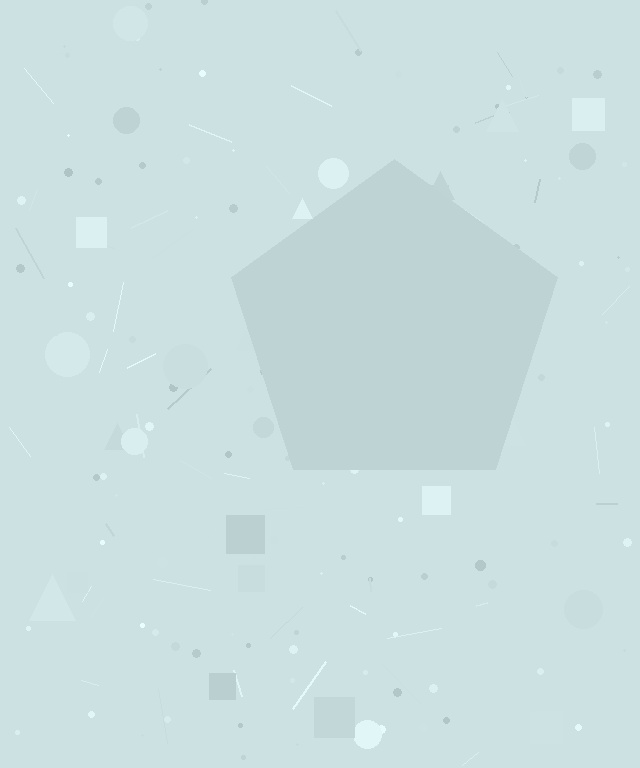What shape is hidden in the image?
A pentagon is hidden in the image.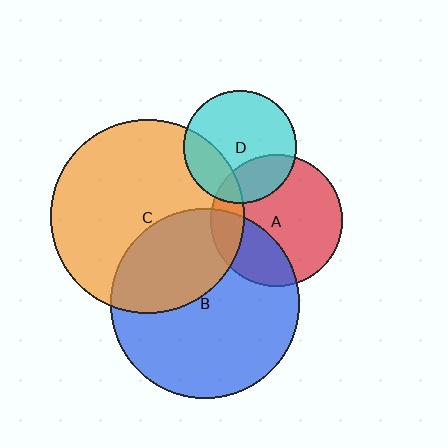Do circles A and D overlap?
Yes.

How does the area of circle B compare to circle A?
Approximately 2.0 times.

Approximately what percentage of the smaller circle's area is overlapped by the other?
Approximately 25%.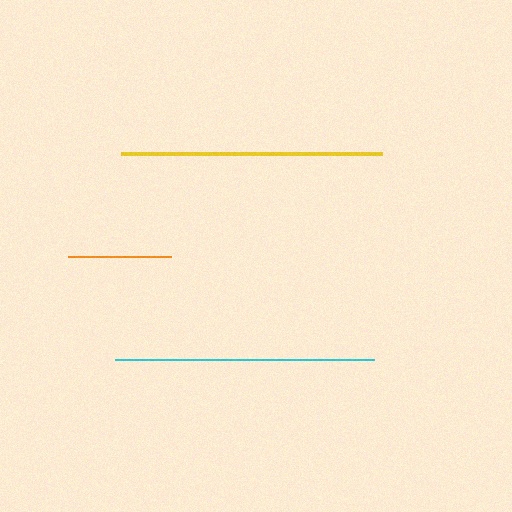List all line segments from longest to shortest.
From longest to shortest: yellow, cyan, orange.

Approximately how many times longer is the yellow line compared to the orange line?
The yellow line is approximately 2.5 times the length of the orange line.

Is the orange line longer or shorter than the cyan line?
The cyan line is longer than the orange line.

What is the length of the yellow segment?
The yellow segment is approximately 261 pixels long.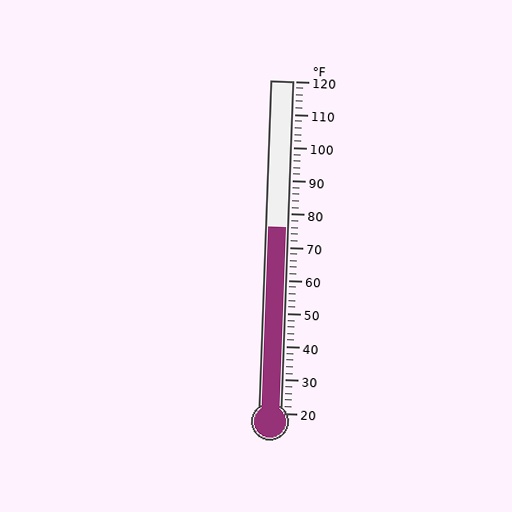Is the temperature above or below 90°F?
The temperature is below 90°F.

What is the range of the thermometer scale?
The thermometer scale ranges from 20°F to 120°F.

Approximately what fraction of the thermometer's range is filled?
The thermometer is filled to approximately 55% of its range.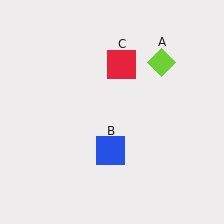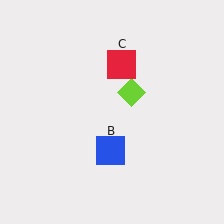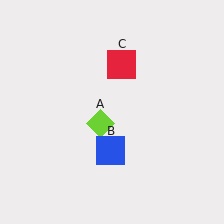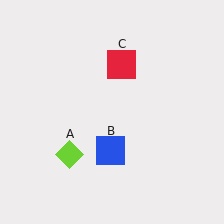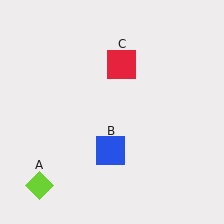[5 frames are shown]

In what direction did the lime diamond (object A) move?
The lime diamond (object A) moved down and to the left.